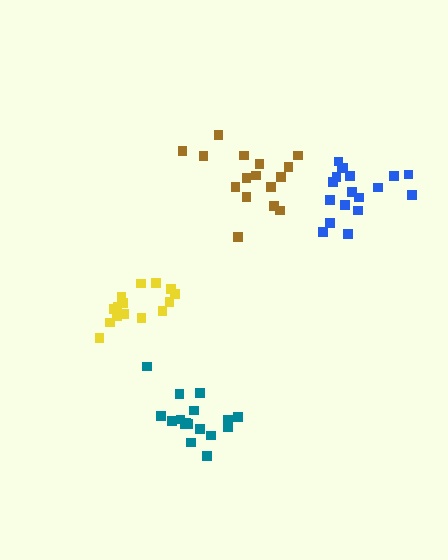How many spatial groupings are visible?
There are 4 spatial groupings.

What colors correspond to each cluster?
The clusters are colored: yellow, teal, brown, blue.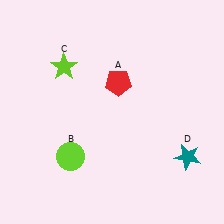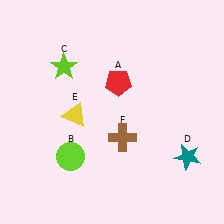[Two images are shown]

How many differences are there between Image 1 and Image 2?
There are 2 differences between the two images.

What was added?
A yellow triangle (E), a brown cross (F) were added in Image 2.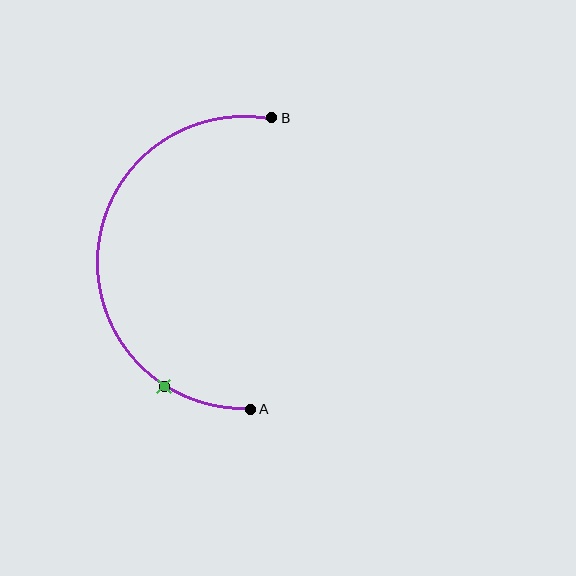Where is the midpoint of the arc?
The arc midpoint is the point on the curve farthest from the straight line joining A and B. It sits to the left of that line.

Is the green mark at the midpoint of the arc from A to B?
No. The green mark lies on the arc but is closer to endpoint A. The arc midpoint would be at the point on the curve equidistant along the arc from both A and B.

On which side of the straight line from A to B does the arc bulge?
The arc bulges to the left of the straight line connecting A and B.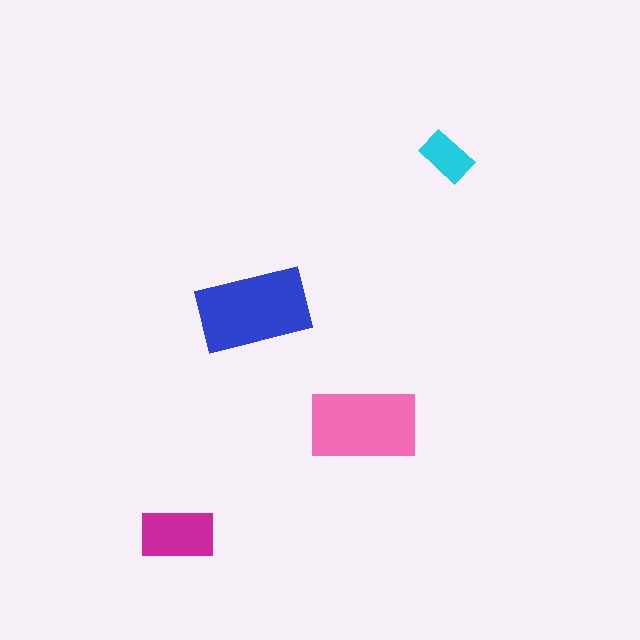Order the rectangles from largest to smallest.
the blue one, the pink one, the magenta one, the cyan one.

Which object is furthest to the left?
The magenta rectangle is leftmost.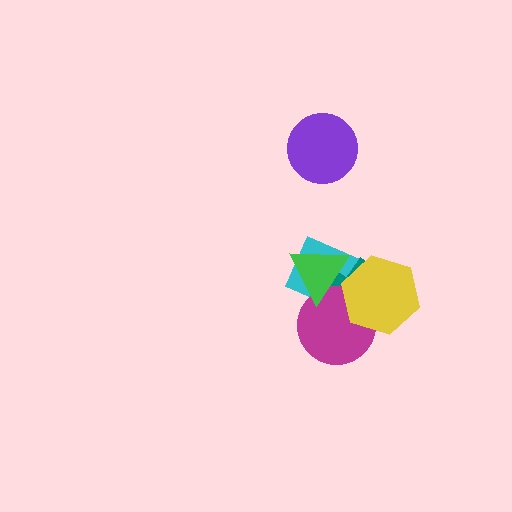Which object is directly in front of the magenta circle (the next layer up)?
The green triangle is directly in front of the magenta circle.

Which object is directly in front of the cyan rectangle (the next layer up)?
The teal cross is directly in front of the cyan rectangle.